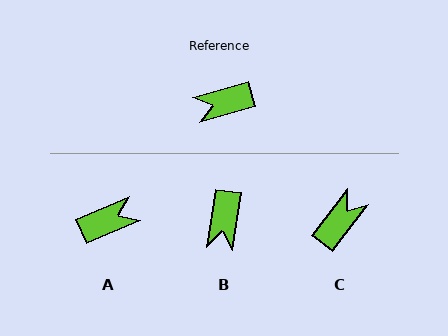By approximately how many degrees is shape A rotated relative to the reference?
Approximately 173 degrees clockwise.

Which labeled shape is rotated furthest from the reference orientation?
A, about 173 degrees away.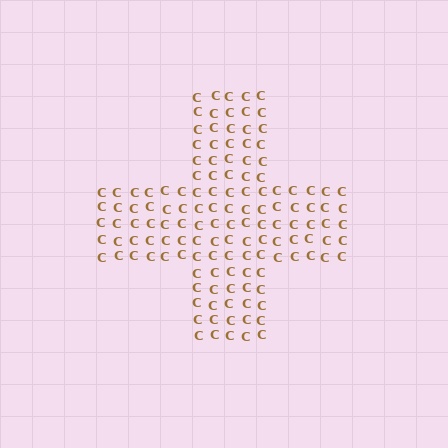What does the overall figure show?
The overall figure shows a cross.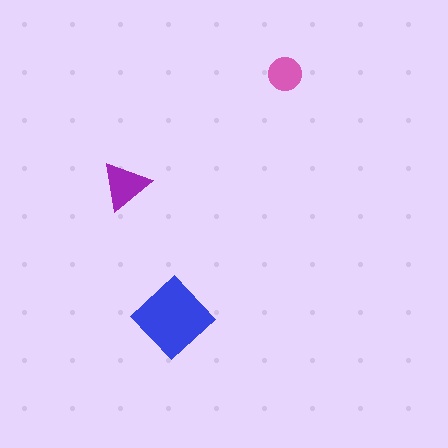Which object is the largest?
The blue diamond.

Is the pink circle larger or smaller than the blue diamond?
Smaller.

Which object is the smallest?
The pink circle.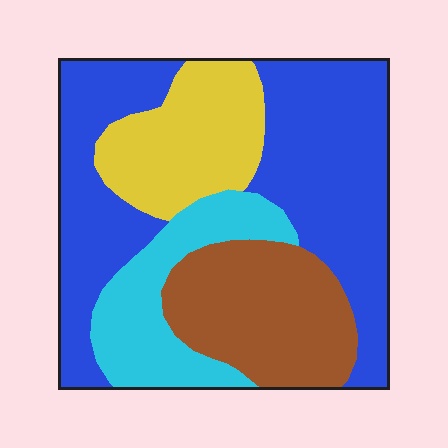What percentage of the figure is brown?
Brown takes up about one fifth (1/5) of the figure.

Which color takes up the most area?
Blue, at roughly 45%.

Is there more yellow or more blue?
Blue.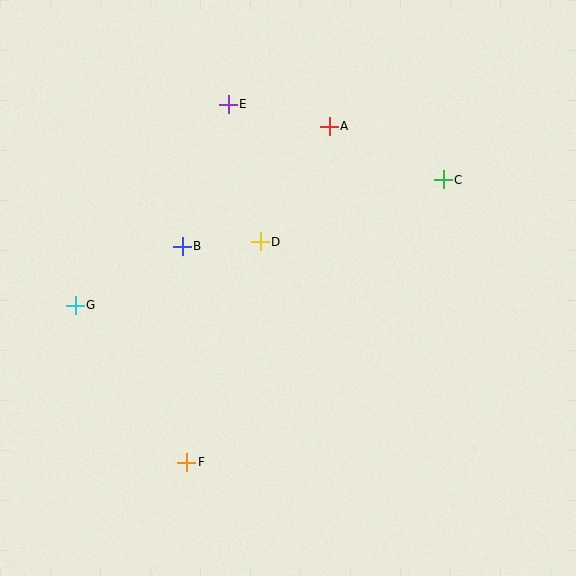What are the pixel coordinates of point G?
Point G is at (75, 305).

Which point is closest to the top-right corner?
Point C is closest to the top-right corner.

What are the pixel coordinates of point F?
Point F is at (187, 462).